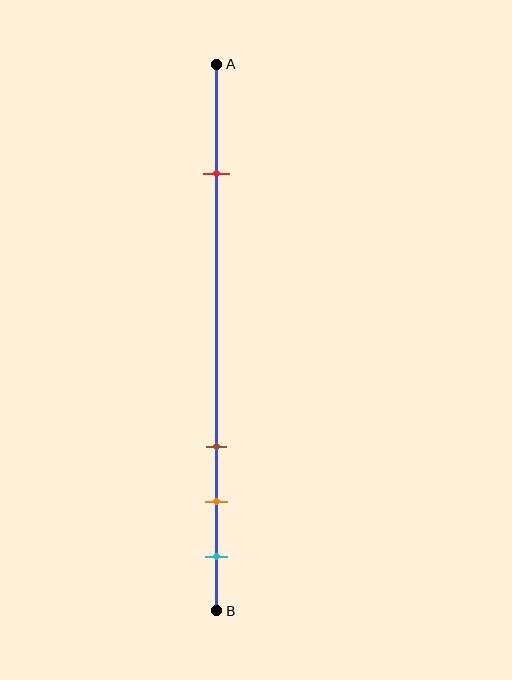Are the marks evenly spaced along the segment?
No, the marks are not evenly spaced.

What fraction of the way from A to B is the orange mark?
The orange mark is approximately 80% (0.8) of the way from A to B.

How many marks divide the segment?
There are 4 marks dividing the segment.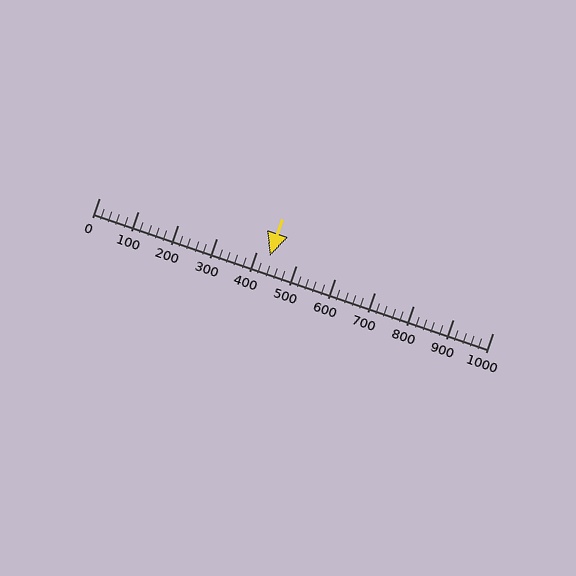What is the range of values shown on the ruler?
The ruler shows values from 0 to 1000.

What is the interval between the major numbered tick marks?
The major tick marks are spaced 100 units apart.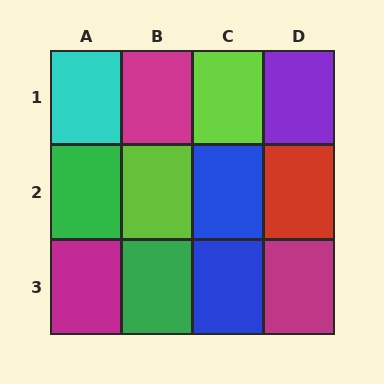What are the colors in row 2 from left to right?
Green, lime, blue, red.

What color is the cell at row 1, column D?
Purple.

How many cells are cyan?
1 cell is cyan.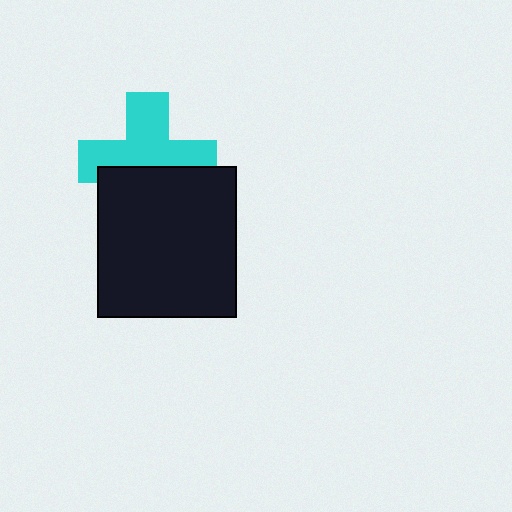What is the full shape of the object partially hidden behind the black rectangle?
The partially hidden object is a cyan cross.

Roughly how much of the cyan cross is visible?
About half of it is visible (roughly 59%).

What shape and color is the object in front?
The object in front is a black rectangle.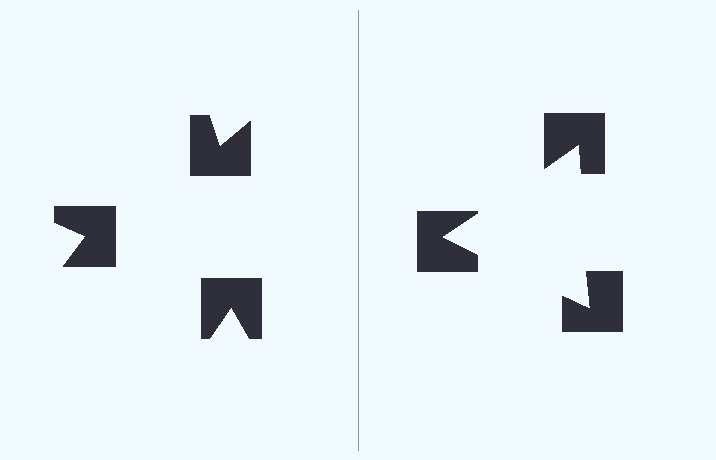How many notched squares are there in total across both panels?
6 — 3 on each side.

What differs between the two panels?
The notched squares are positioned identically on both sides; only the wedge orientations differ. On the right they align to a triangle; on the left they are misaligned.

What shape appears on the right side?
An illusory triangle.